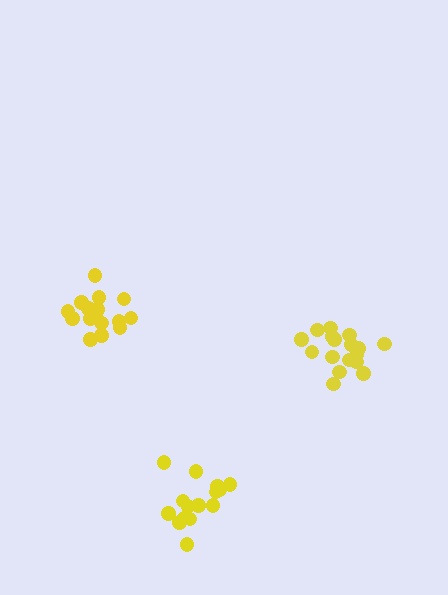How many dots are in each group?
Group 1: 16 dots, Group 2: 15 dots, Group 3: 17 dots (48 total).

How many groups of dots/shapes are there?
There are 3 groups.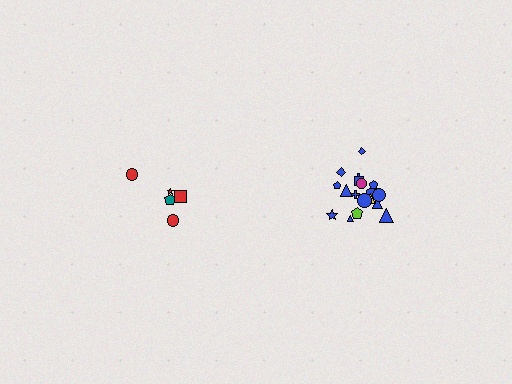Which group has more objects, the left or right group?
The right group.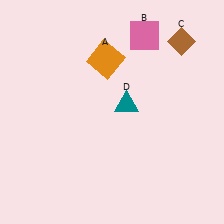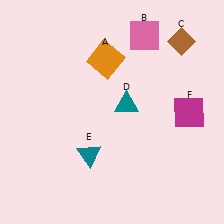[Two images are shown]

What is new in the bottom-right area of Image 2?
A magenta square (F) was added in the bottom-right area of Image 2.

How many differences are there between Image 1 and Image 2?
There are 2 differences between the two images.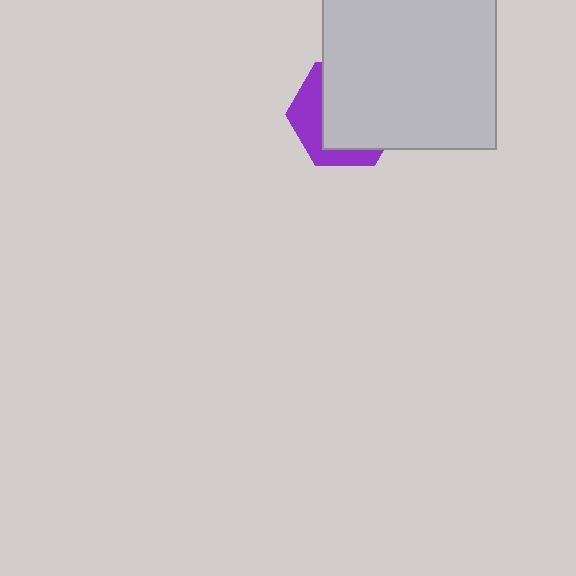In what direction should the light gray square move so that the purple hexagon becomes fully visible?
The light gray square should move toward the upper-right. That is the shortest direction to clear the overlap and leave the purple hexagon fully visible.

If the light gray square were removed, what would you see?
You would see the complete purple hexagon.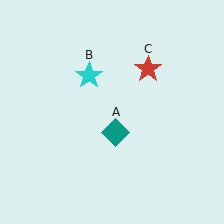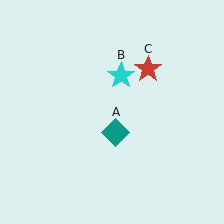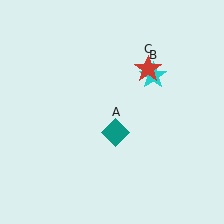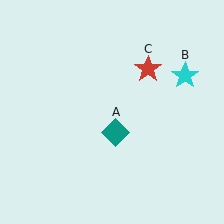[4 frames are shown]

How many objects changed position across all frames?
1 object changed position: cyan star (object B).